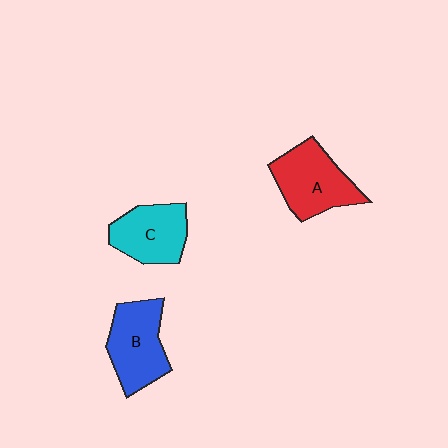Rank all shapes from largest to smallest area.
From largest to smallest: A (red), B (blue), C (cyan).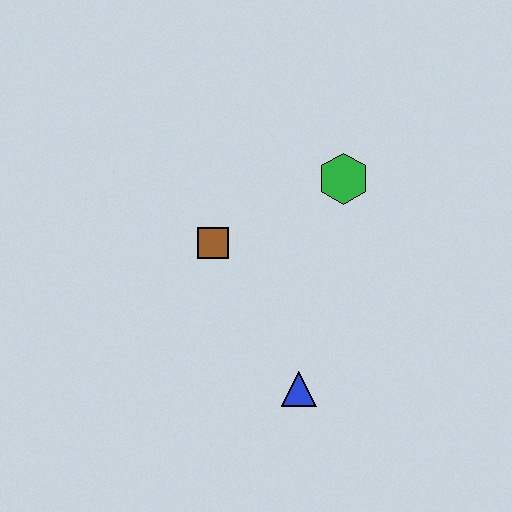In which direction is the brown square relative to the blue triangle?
The brown square is above the blue triangle.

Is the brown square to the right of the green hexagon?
No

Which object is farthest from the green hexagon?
The blue triangle is farthest from the green hexagon.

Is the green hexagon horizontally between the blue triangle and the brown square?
No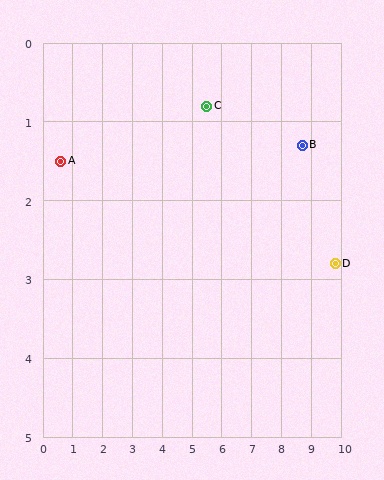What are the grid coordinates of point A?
Point A is at approximately (0.6, 1.5).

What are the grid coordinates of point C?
Point C is at approximately (5.5, 0.8).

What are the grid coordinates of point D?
Point D is at approximately (9.8, 2.8).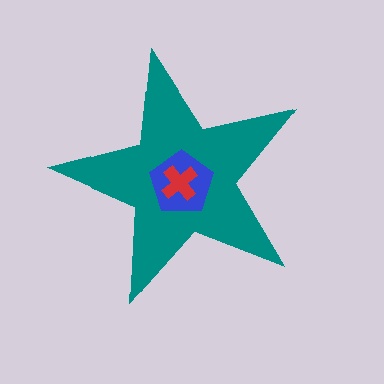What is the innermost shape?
The red cross.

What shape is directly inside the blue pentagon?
The red cross.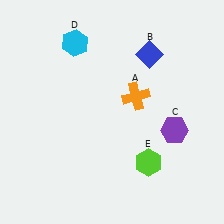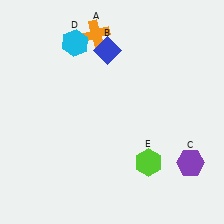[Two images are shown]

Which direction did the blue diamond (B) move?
The blue diamond (B) moved left.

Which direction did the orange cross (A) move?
The orange cross (A) moved up.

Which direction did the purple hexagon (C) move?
The purple hexagon (C) moved down.